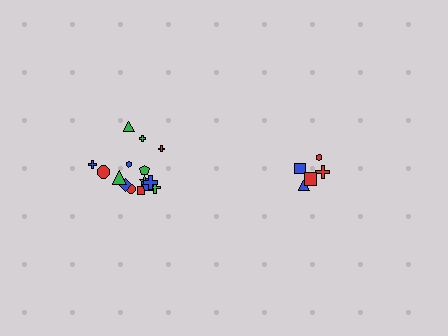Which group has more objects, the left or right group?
The left group.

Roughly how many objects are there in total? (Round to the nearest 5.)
Roughly 20 objects in total.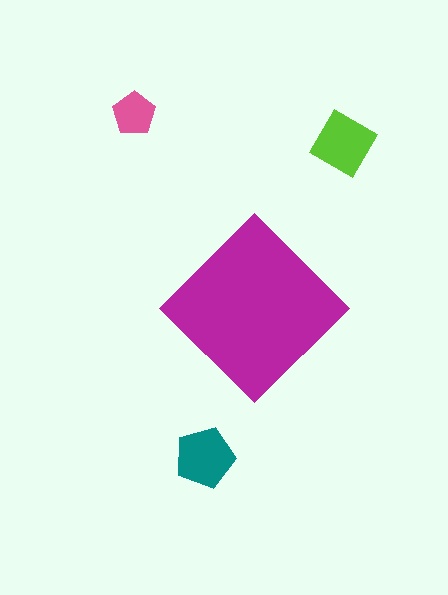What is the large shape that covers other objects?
A magenta diamond.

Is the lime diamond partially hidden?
No, the lime diamond is fully visible.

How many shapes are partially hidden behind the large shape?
0 shapes are partially hidden.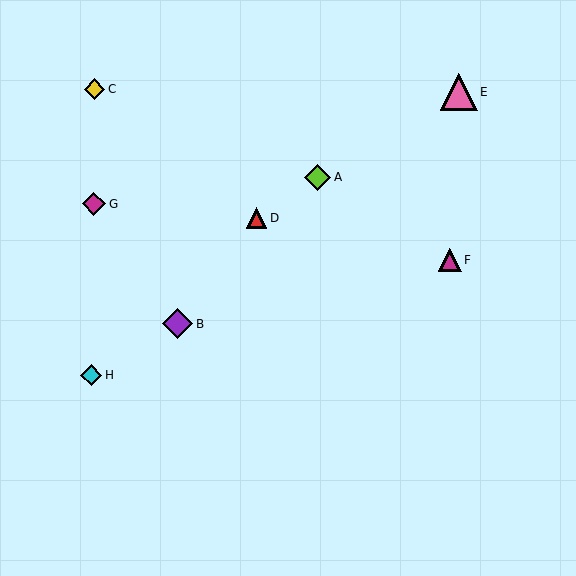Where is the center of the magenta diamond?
The center of the magenta diamond is at (94, 204).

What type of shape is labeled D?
Shape D is a red triangle.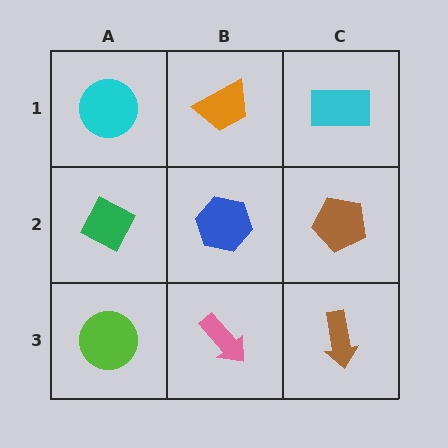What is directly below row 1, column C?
A brown pentagon.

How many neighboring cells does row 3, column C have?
2.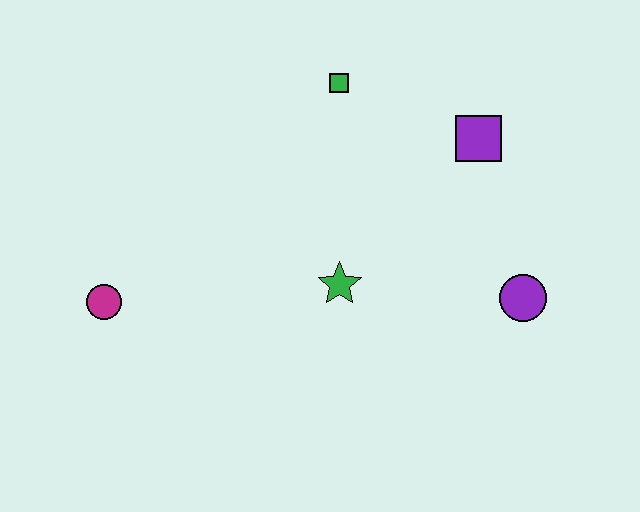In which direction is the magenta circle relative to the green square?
The magenta circle is to the left of the green square.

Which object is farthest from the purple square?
The magenta circle is farthest from the purple square.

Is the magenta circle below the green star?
Yes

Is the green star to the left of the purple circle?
Yes